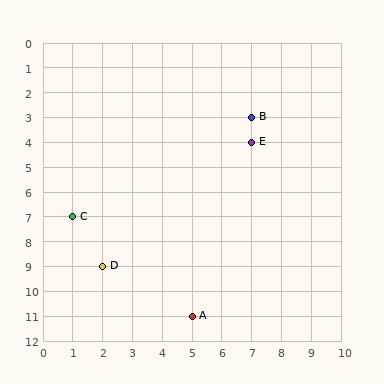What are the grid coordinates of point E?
Point E is at grid coordinates (7, 4).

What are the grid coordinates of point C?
Point C is at grid coordinates (1, 7).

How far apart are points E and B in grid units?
Points E and B are 1 row apart.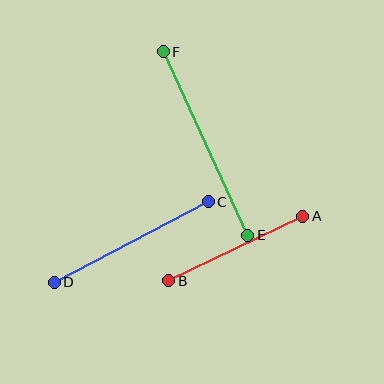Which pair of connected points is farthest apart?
Points E and F are farthest apart.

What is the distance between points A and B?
The distance is approximately 149 pixels.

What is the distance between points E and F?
The distance is approximately 202 pixels.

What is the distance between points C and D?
The distance is approximately 174 pixels.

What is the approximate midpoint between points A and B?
The midpoint is at approximately (236, 248) pixels.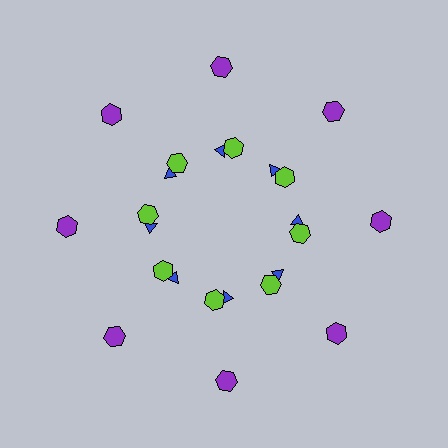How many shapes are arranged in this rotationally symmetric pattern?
There are 24 shapes, arranged in 8 groups of 3.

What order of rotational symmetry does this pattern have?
This pattern has 8-fold rotational symmetry.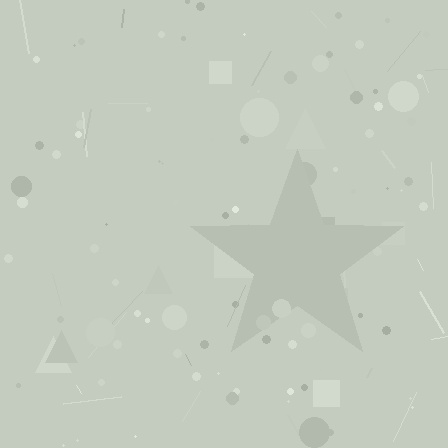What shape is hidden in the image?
A star is hidden in the image.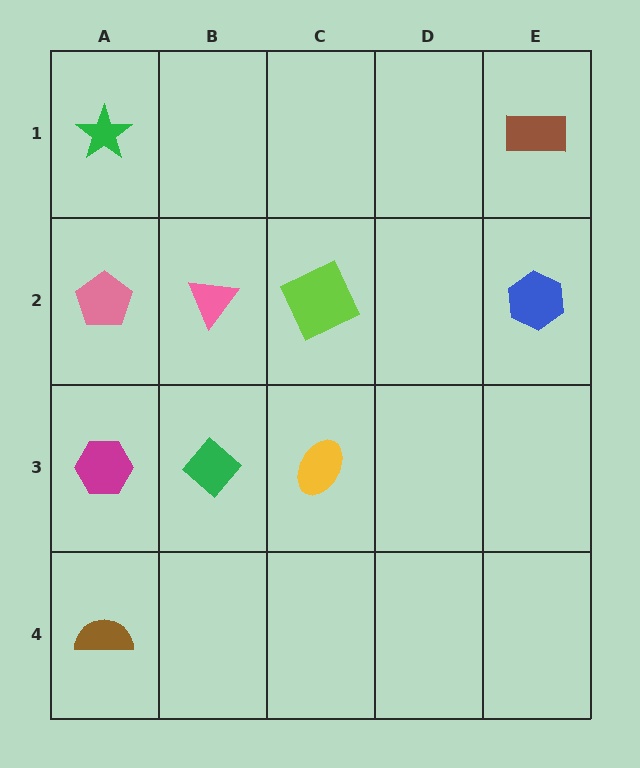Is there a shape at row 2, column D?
No, that cell is empty.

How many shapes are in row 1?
2 shapes.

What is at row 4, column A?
A brown semicircle.